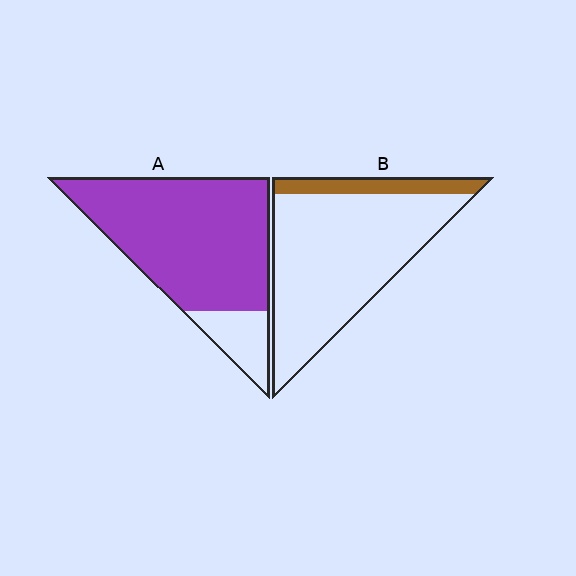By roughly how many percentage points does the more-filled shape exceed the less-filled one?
By roughly 70 percentage points (A over B).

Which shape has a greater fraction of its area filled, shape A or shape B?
Shape A.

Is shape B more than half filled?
No.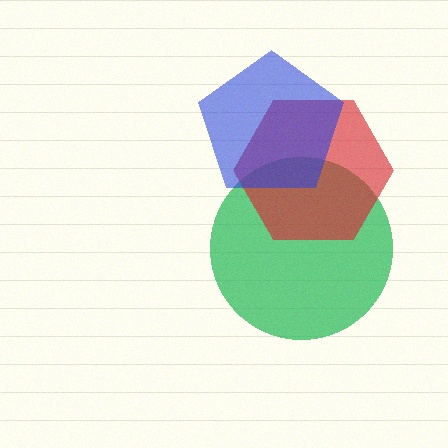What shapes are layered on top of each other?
The layered shapes are: a green circle, a red hexagon, a blue pentagon.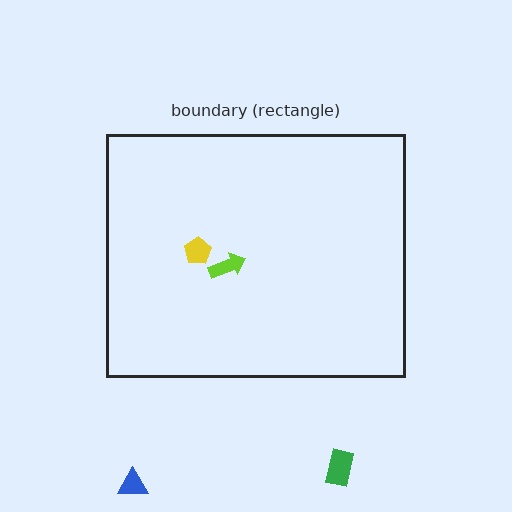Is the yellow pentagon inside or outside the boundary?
Inside.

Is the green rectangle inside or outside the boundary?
Outside.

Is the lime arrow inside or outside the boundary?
Inside.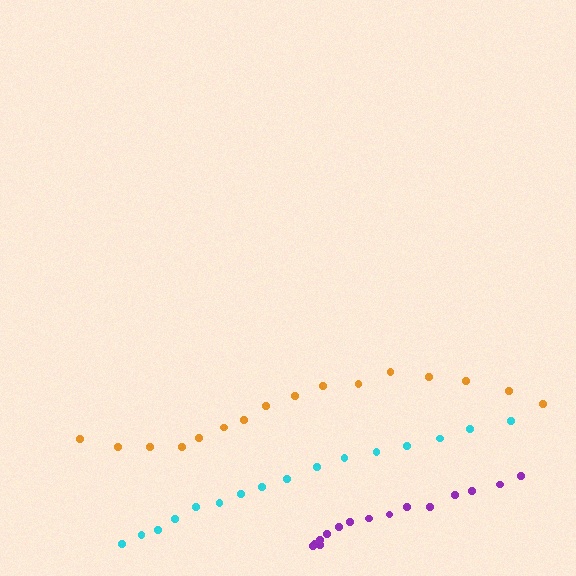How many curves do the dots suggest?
There are 3 distinct paths.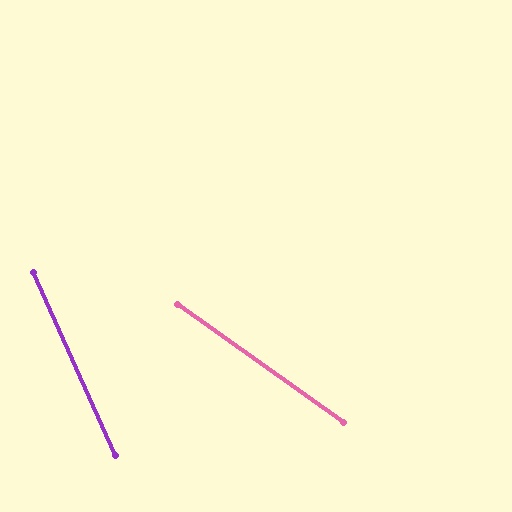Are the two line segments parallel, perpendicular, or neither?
Neither parallel nor perpendicular — they differ by about 30°.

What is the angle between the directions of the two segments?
Approximately 30 degrees.